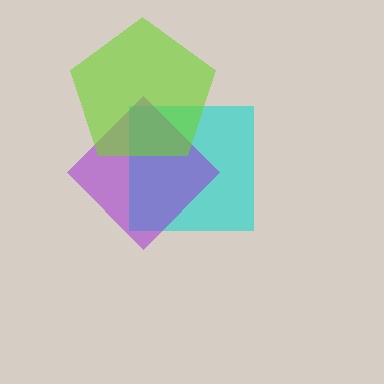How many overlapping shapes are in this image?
There are 3 overlapping shapes in the image.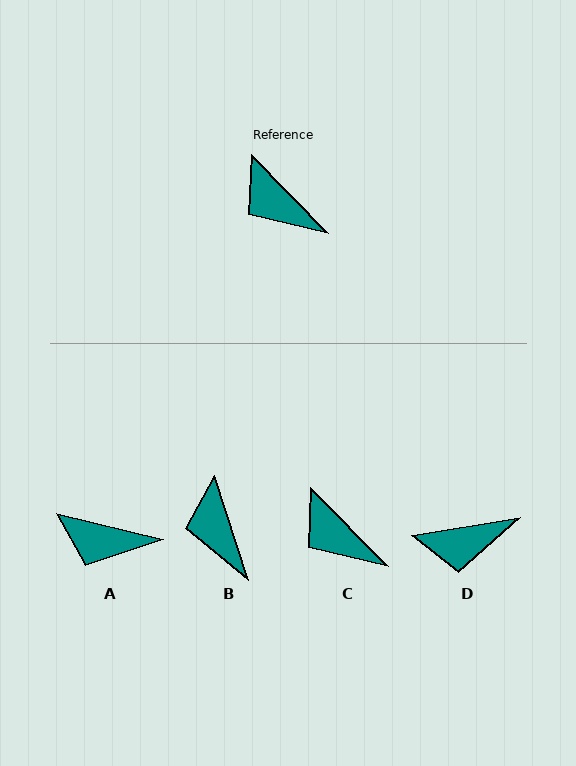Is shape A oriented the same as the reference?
No, it is off by about 32 degrees.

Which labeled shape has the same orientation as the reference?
C.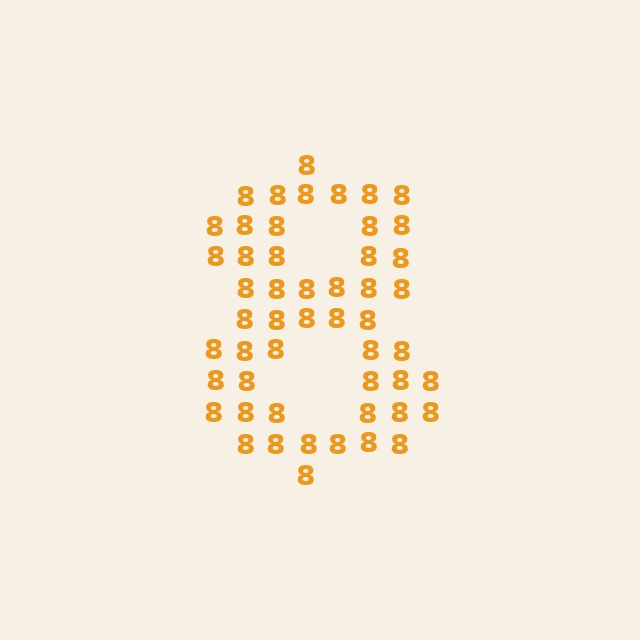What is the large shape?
The large shape is the digit 8.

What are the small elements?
The small elements are digit 8's.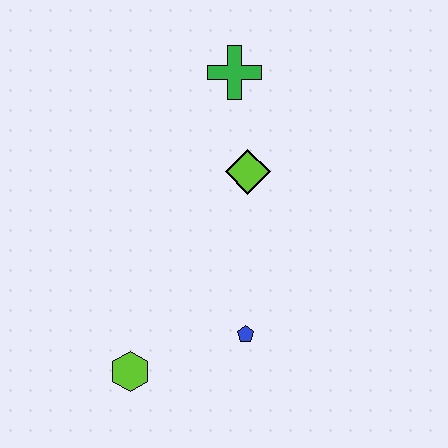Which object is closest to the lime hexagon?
The blue pentagon is closest to the lime hexagon.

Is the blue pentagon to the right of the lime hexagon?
Yes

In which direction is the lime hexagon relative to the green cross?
The lime hexagon is below the green cross.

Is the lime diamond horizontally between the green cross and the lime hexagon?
No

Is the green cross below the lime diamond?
No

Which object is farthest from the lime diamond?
The lime hexagon is farthest from the lime diamond.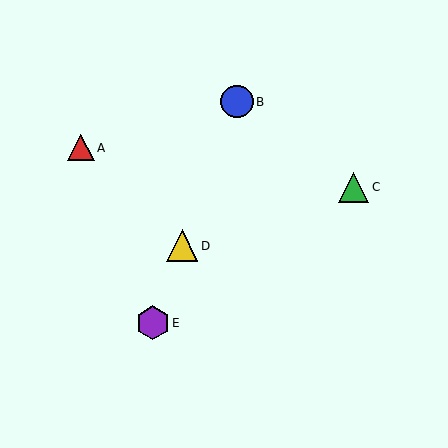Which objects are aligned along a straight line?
Objects B, D, E are aligned along a straight line.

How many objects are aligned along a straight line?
3 objects (B, D, E) are aligned along a straight line.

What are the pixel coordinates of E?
Object E is at (153, 323).